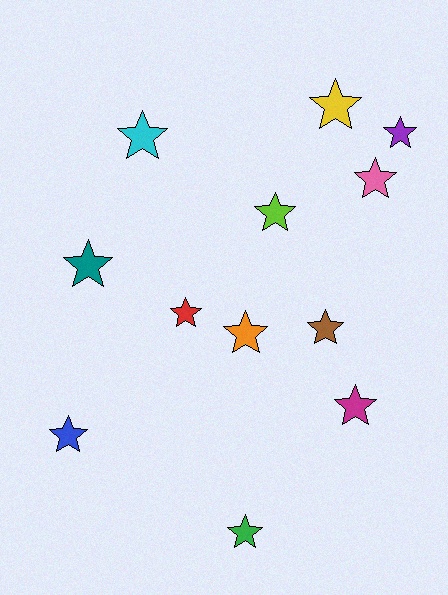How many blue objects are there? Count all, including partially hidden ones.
There is 1 blue object.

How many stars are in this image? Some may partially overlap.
There are 12 stars.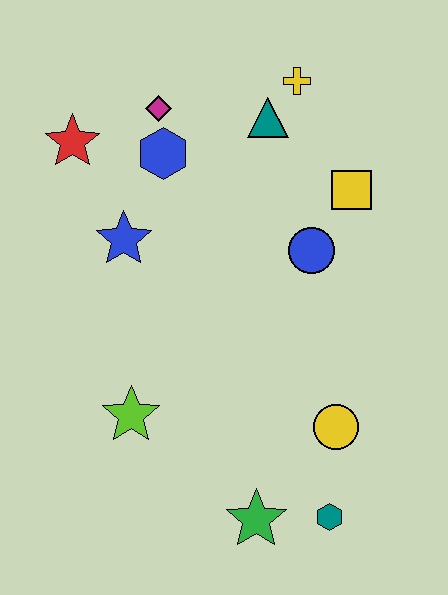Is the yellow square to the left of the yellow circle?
No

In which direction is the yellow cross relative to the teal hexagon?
The yellow cross is above the teal hexagon.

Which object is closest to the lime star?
The green star is closest to the lime star.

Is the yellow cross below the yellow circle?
No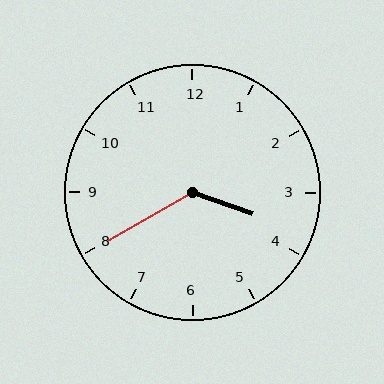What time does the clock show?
3:40.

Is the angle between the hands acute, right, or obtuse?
It is obtuse.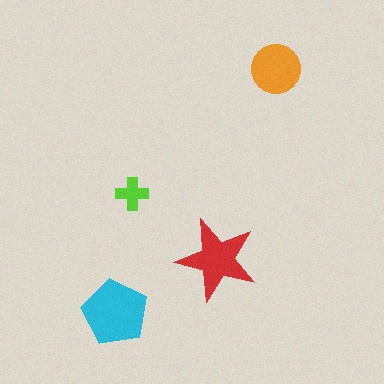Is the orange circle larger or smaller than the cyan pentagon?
Smaller.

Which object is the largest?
The cyan pentagon.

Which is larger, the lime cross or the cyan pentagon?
The cyan pentagon.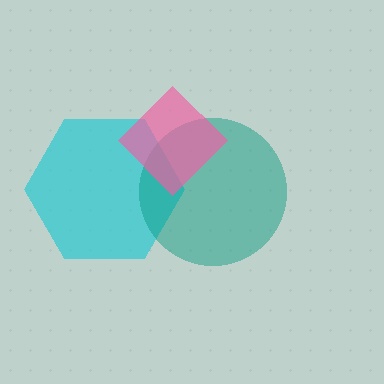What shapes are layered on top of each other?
The layered shapes are: a cyan hexagon, a teal circle, a pink diamond.